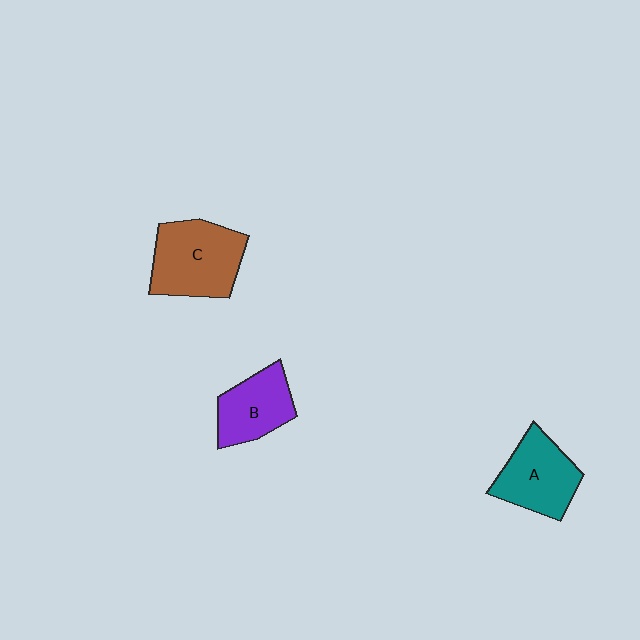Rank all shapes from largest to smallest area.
From largest to smallest: C (brown), A (teal), B (purple).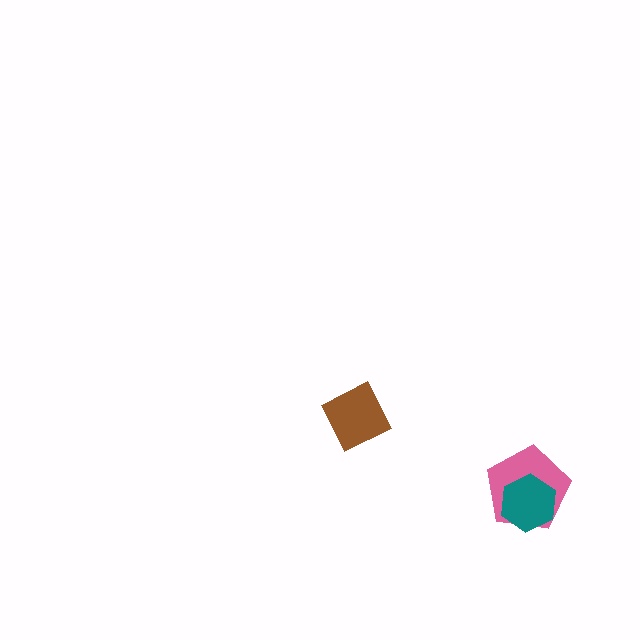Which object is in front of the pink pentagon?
The teal hexagon is in front of the pink pentagon.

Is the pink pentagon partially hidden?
Yes, it is partially covered by another shape.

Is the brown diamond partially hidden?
No, no other shape covers it.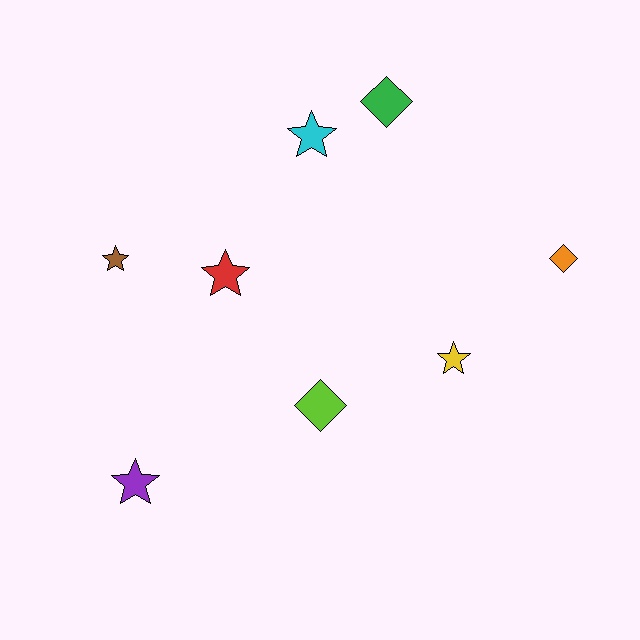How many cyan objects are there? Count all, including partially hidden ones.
There is 1 cyan object.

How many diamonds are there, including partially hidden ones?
There are 3 diamonds.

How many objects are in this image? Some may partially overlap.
There are 8 objects.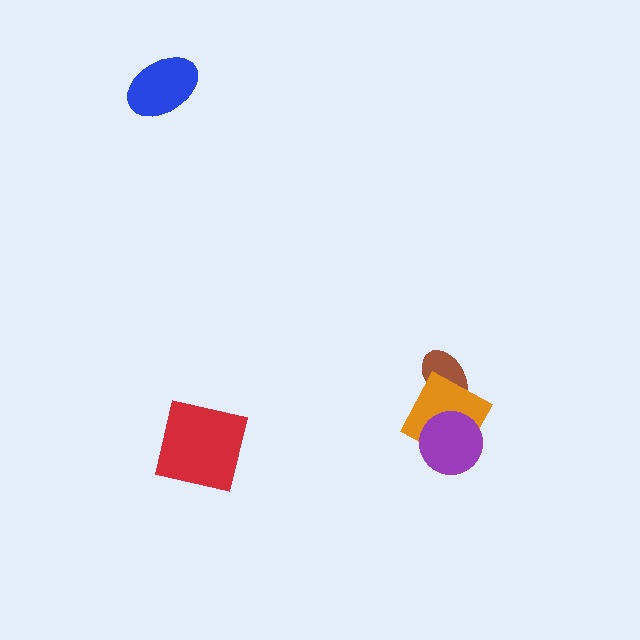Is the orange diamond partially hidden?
Yes, it is partially covered by another shape.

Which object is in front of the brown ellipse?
The orange diamond is in front of the brown ellipse.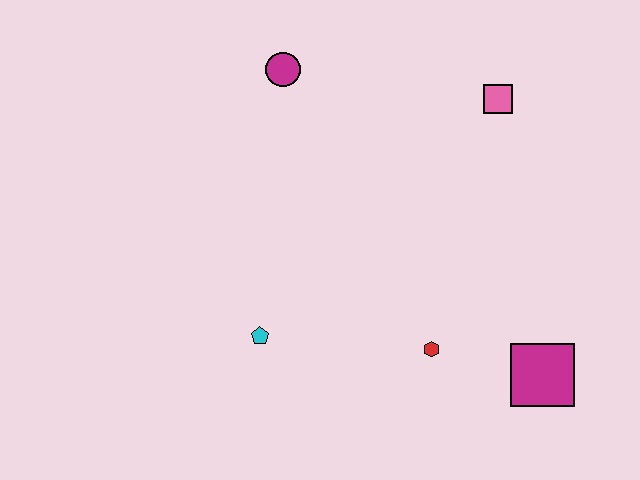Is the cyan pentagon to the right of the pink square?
No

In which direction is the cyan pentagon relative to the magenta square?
The cyan pentagon is to the left of the magenta square.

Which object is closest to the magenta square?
The red hexagon is closest to the magenta square.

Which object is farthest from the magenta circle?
The magenta square is farthest from the magenta circle.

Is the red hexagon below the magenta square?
No